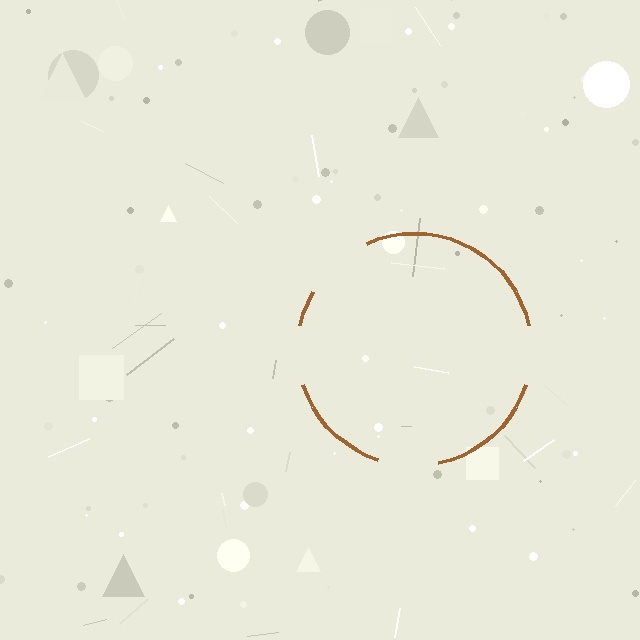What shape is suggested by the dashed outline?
The dashed outline suggests a circle.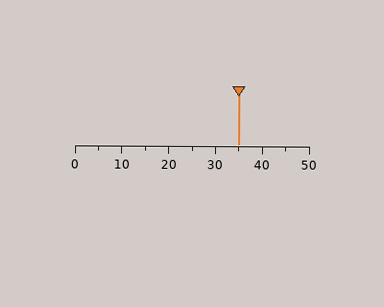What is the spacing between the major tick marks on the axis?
The major ticks are spaced 10 apart.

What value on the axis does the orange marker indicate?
The marker indicates approximately 35.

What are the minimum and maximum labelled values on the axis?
The axis runs from 0 to 50.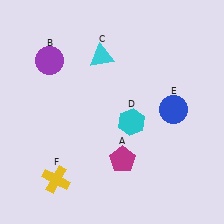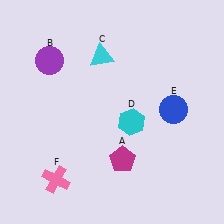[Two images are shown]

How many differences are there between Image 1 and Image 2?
There is 1 difference between the two images.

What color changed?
The cross (F) changed from yellow in Image 1 to pink in Image 2.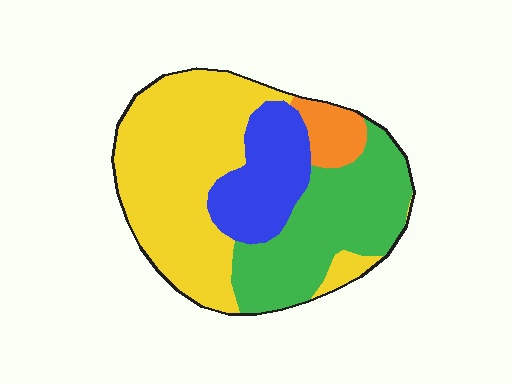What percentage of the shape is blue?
Blue takes up less than a quarter of the shape.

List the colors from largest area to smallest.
From largest to smallest: yellow, green, blue, orange.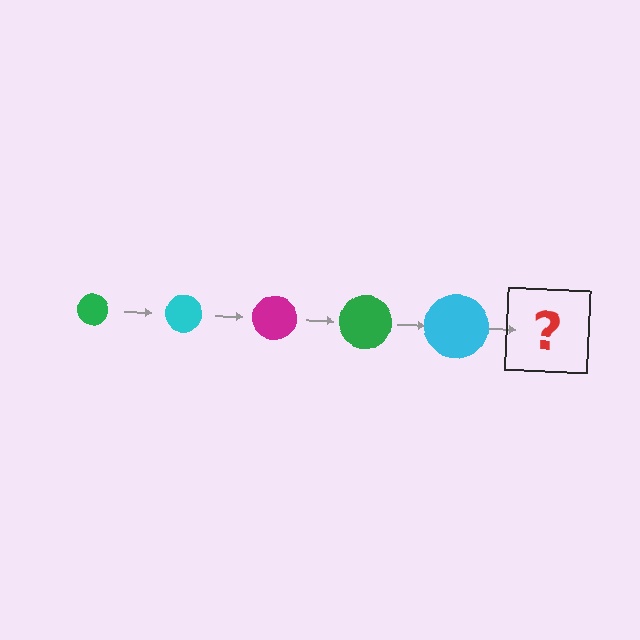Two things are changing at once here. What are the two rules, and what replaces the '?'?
The two rules are that the circle grows larger each step and the color cycles through green, cyan, and magenta. The '?' should be a magenta circle, larger than the previous one.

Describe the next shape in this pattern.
It should be a magenta circle, larger than the previous one.